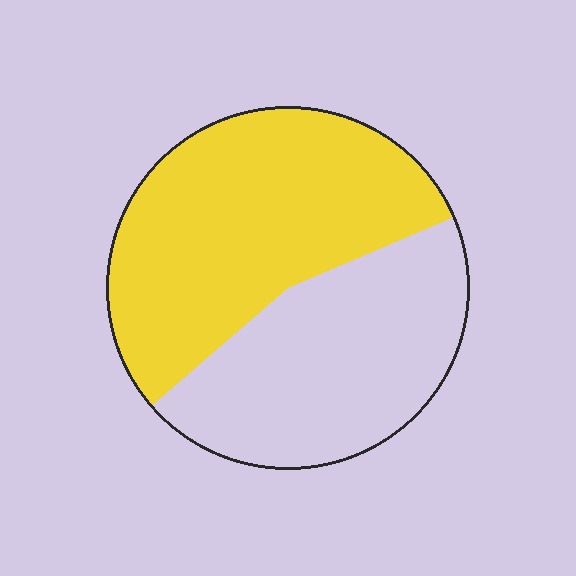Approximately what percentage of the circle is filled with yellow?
Approximately 55%.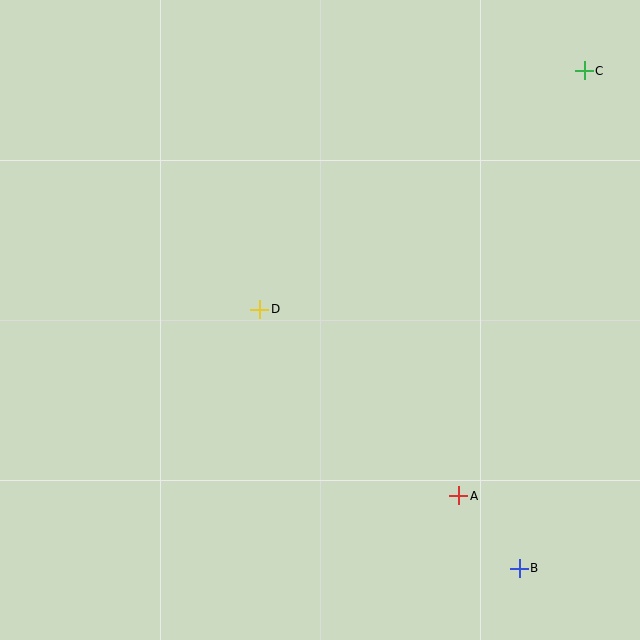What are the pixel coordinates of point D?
Point D is at (260, 309).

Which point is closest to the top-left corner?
Point D is closest to the top-left corner.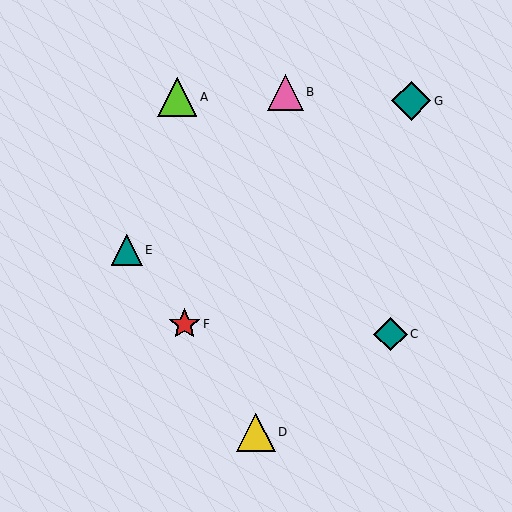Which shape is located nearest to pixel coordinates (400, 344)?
The teal diamond (labeled C) at (390, 334) is nearest to that location.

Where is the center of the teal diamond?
The center of the teal diamond is at (390, 334).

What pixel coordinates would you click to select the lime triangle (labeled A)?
Click at (177, 97) to select the lime triangle A.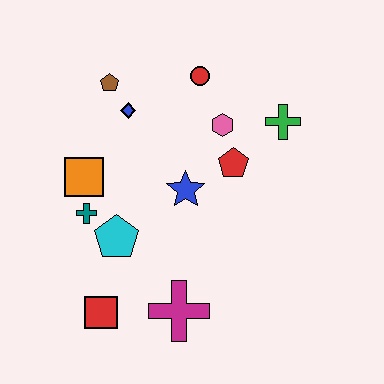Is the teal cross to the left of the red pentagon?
Yes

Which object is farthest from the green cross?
The red square is farthest from the green cross.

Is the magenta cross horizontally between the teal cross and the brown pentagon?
No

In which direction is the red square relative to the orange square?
The red square is below the orange square.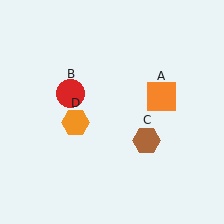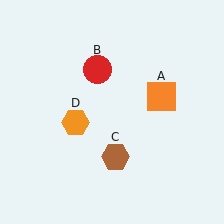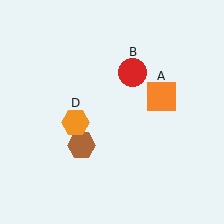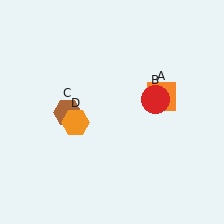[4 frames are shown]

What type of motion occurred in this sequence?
The red circle (object B), brown hexagon (object C) rotated clockwise around the center of the scene.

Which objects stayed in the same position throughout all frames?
Orange square (object A) and orange hexagon (object D) remained stationary.